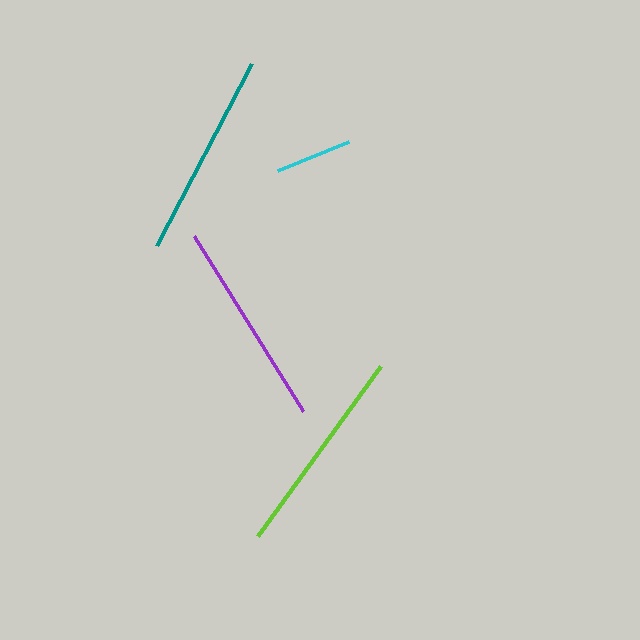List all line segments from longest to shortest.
From longest to shortest: lime, purple, teal, cyan.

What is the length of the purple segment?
The purple segment is approximately 206 pixels long.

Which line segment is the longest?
The lime line is the longest at approximately 210 pixels.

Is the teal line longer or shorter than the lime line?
The lime line is longer than the teal line.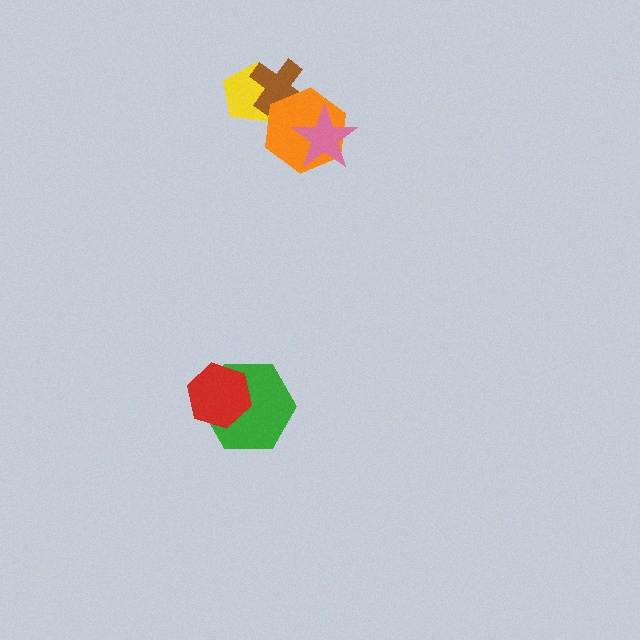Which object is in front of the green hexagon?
The red hexagon is in front of the green hexagon.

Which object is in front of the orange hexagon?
The pink star is in front of the orange hexagon.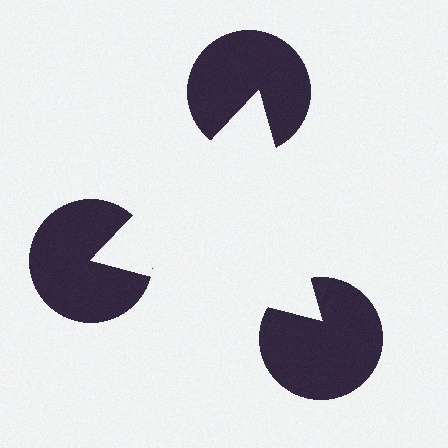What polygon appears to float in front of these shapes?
An illusory triangle — its edges are inferred from the aligned wedge cuts in the pac-man discs, not physically drawn.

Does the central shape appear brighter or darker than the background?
It typically appears slightly brighter than the background, even though no actual brightness change is drawn.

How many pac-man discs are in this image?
There are 3 — one at each vertex of the illusory triangle.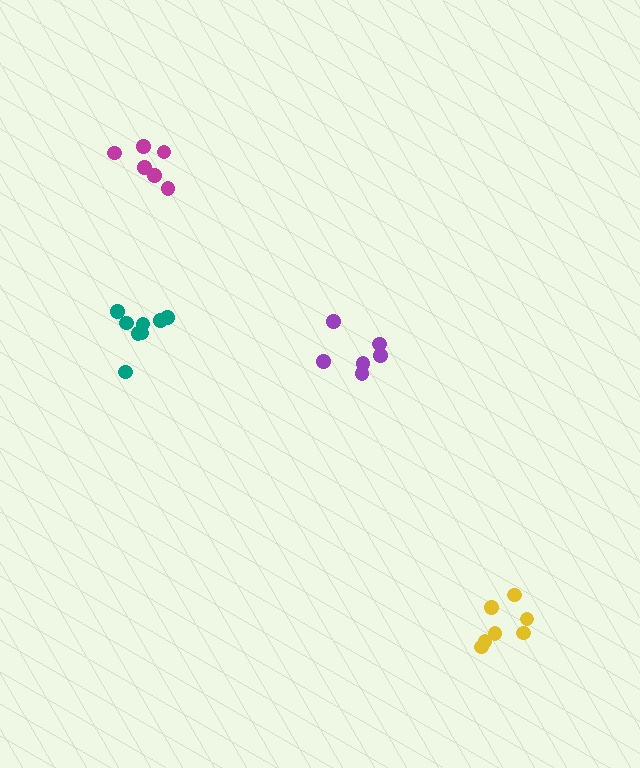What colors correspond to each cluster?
The clusters are colored: magenta, purple, yellow, teal.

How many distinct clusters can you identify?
There are 4 distinct clusters.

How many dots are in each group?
Group 1: 6 dots, Group 2: 6 dots, Group 3: 7 dots, Group 4: 8 dots (27 total).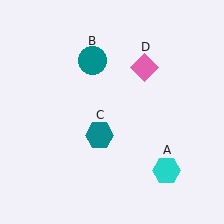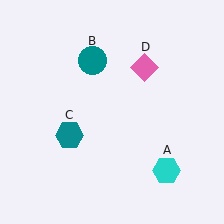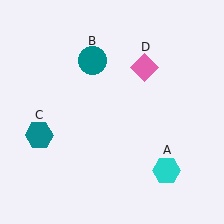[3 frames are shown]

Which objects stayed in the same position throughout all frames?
Cyan hexagon (object A) and teal circle (object B) and pink diamond (object D) remained stationary.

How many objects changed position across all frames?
1 object changed position: teal hexagon (object C).